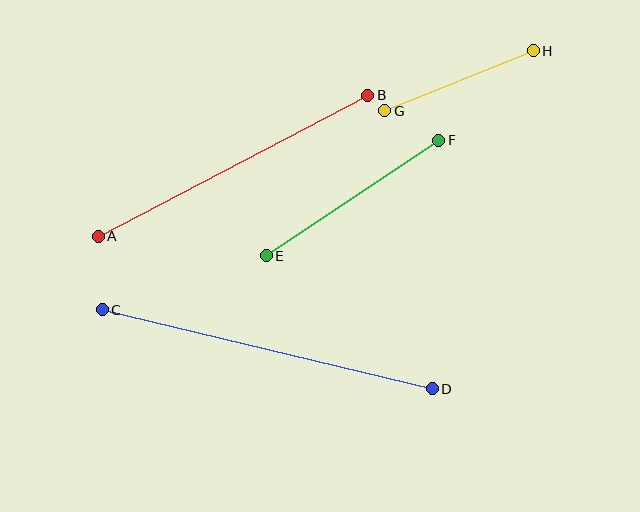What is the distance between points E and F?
The distance is approximately 208 pixels.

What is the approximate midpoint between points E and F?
The midpoint is at approximately (352, 198) pixels.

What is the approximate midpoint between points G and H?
The midpoint is at approximately (459, 81) pixels.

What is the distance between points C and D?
The distance is approximately 339 pixels.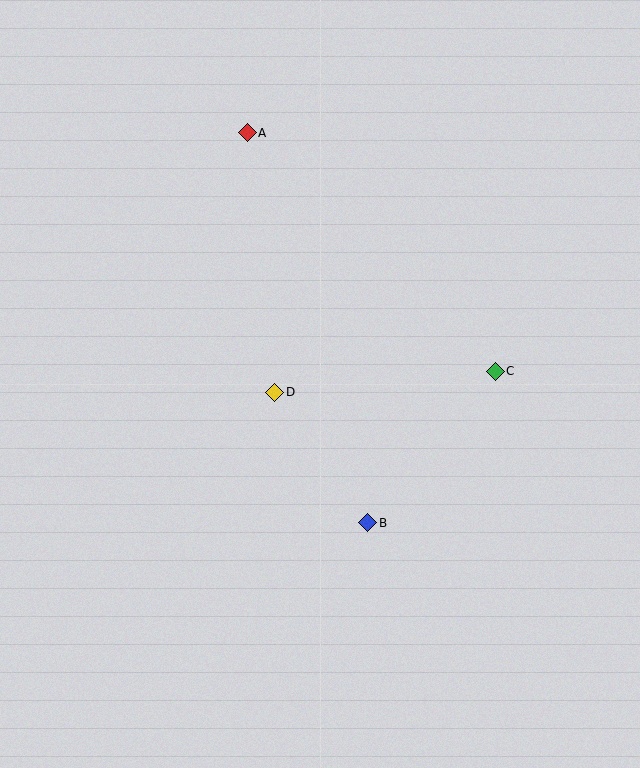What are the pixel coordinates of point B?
Point B is at (368, 523).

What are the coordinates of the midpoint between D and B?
The midpoint between D and B is at (321, 457).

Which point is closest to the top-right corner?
Point C is closest to the top-right corner.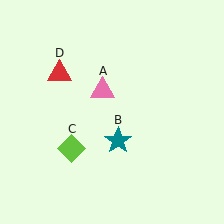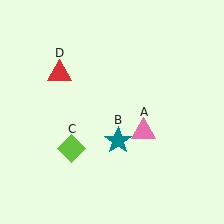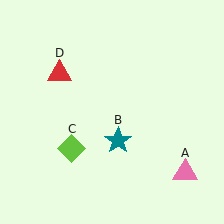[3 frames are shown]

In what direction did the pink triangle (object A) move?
The pink triangle (object A) moved down and to the right.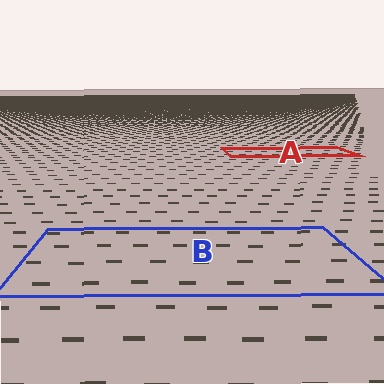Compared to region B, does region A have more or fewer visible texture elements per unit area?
Region A has more texture elements per unit area — they are packed more densely because it is farther away.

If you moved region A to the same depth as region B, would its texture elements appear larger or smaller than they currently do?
They would appear larger. At a closer depth, the same texture elements are projected at a bigger on-screen size.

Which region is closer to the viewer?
Region B is closer. The texture elements there are larger and more spread out.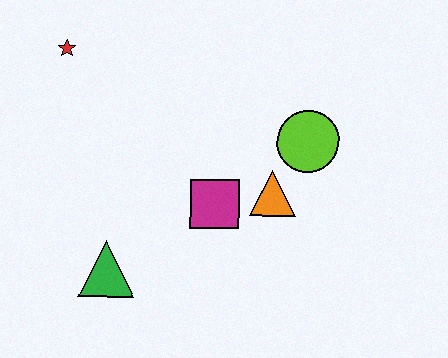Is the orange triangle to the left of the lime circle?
Yes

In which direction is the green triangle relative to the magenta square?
The green triangle is to the left of the magenta square.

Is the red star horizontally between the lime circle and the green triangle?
No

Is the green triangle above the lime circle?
No